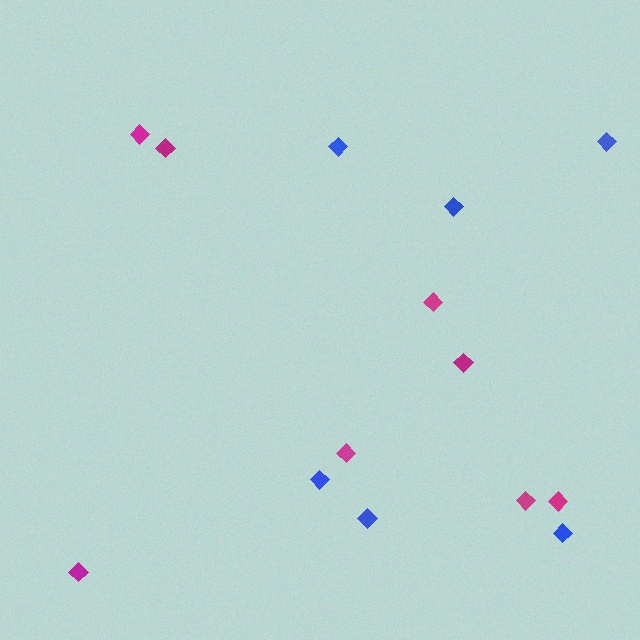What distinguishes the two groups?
There are 2 groups: one group of magenta diamonds (8) and one group of blue diamonds (6).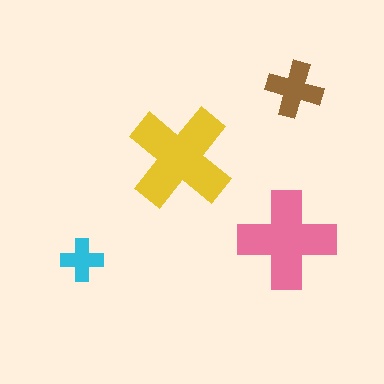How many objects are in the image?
There are 4 objects in the image.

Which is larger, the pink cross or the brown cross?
The pink one.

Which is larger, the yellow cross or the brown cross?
The yellow one.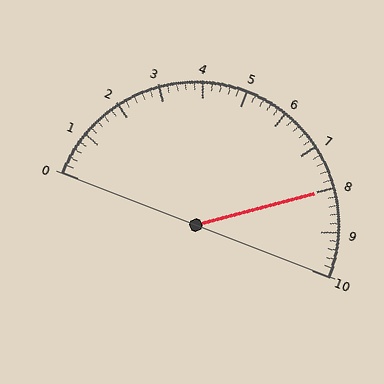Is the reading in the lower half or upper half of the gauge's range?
The reading is in the upper half of the range (0 to 10).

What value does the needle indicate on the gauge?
The needle indicates approximately 8.0.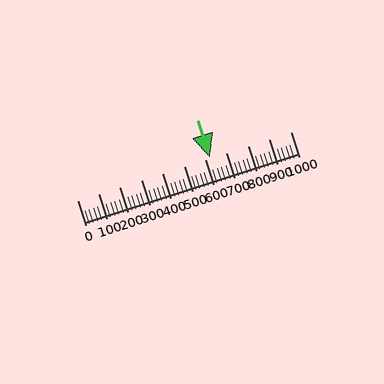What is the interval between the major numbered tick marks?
The major tick marks are spaced 100 units apart.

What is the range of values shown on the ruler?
The ruler shows values from 0 to 1000.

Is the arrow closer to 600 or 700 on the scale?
The arrow is closer to 600.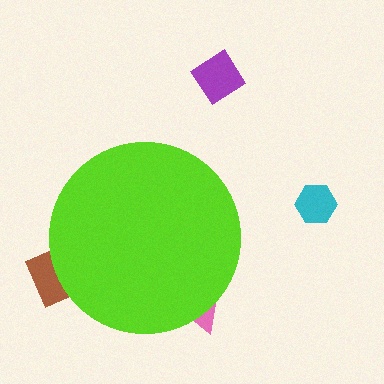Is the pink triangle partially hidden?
Yes, the pink triangle is partially hidden behind the lime circle.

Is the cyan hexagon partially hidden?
No, the cyan hexagon is fully visible.